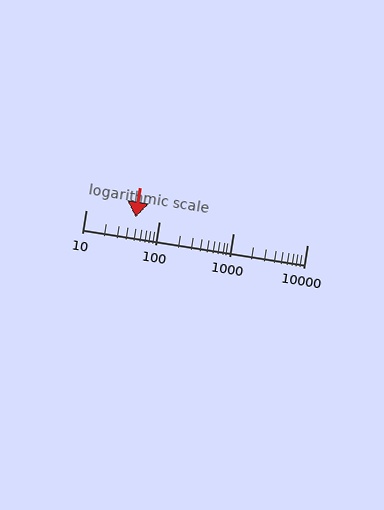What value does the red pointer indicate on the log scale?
The pointer indicates approximately 48.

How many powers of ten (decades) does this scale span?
The scale spans 3 decades, from 10 to 10000.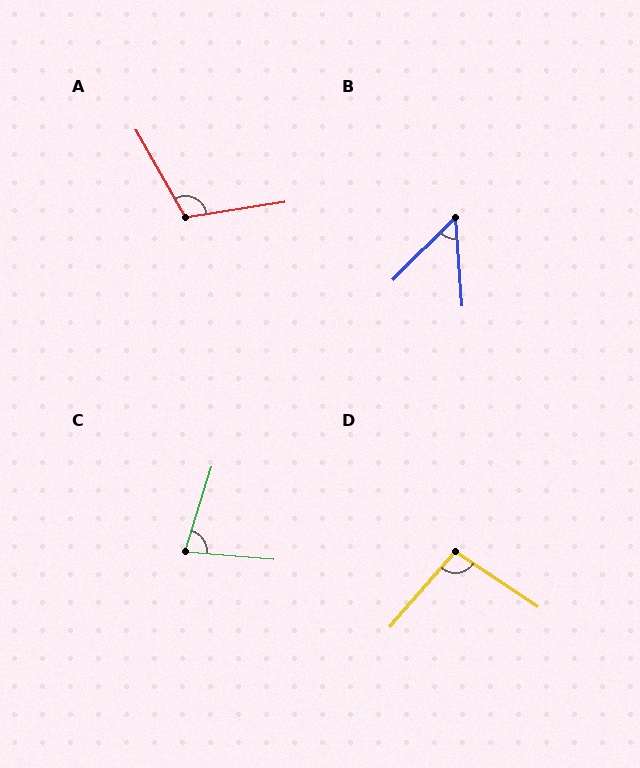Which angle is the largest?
A, at approximately 111 degrees.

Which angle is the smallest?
B, at approximately 49 degrees.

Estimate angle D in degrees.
Approximately 97 degrees.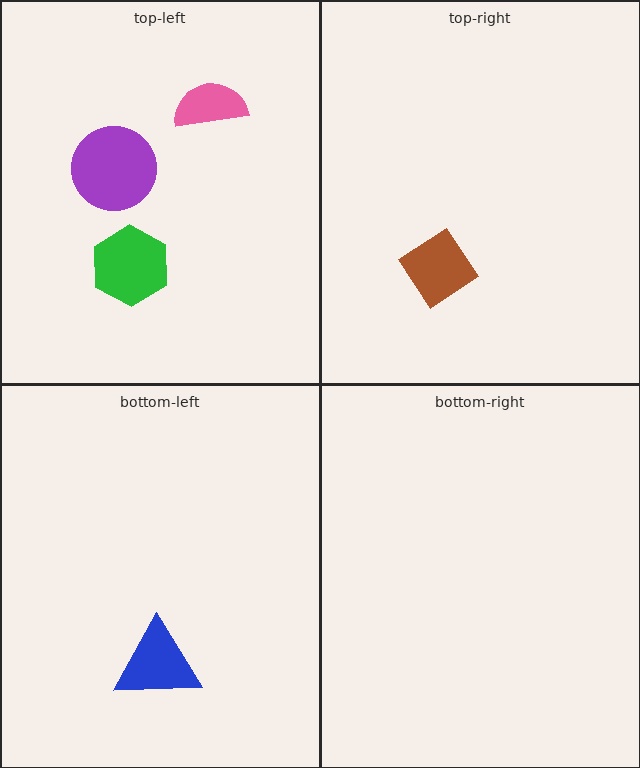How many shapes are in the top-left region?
3.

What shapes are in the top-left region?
The purple circle, the green hexagon, the pink semicircle.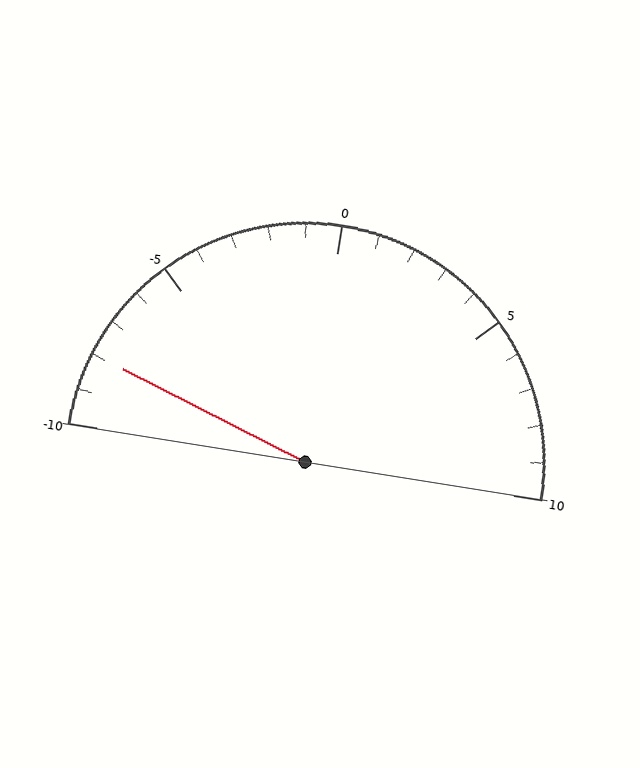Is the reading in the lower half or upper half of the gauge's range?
The reading is in the lower half of the range (-10 to 10).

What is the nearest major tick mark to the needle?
The nearest major tick mark is -10.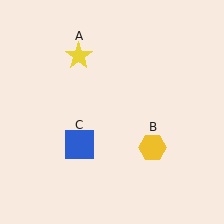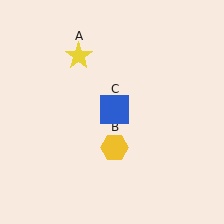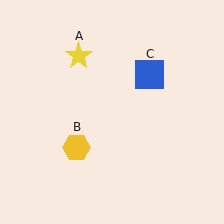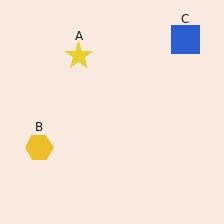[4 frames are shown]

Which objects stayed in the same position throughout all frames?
Yellow star (object A) remained stationary.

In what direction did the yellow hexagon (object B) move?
The yellow hexagon (object B) moved left.